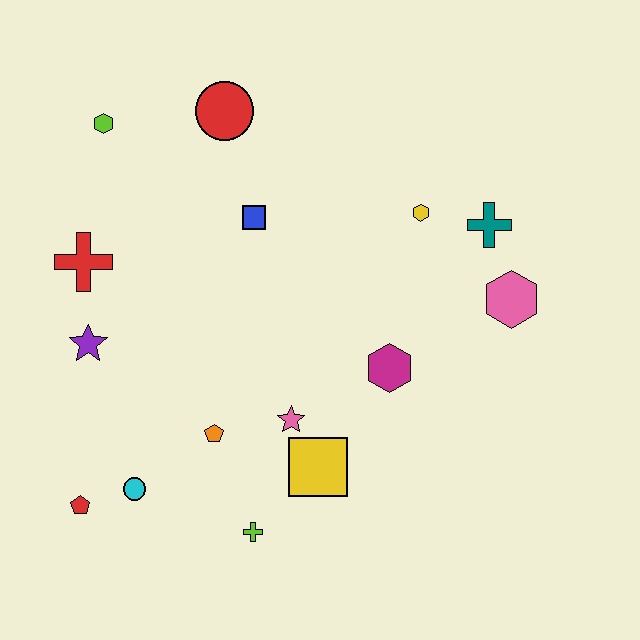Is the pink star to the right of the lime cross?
Yes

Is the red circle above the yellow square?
Yes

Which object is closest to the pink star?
The yellow square is closest to the pink star.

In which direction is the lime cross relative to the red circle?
The lime cross is below the red circle.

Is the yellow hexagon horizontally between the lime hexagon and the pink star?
No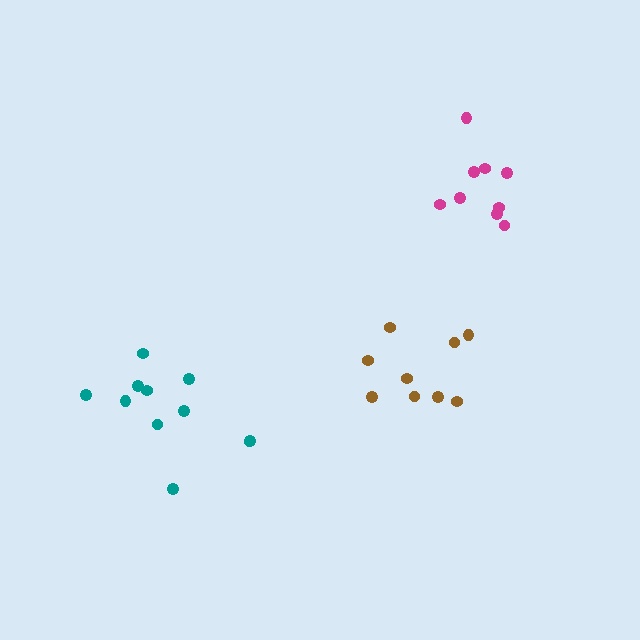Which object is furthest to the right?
The magenta cluster is rightmost.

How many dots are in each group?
Group 1: 9 dots, Group 2: 9 dots, Group 3: 11 dots (29 total).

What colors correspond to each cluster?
The clusters are colored: brown, magenta, teal.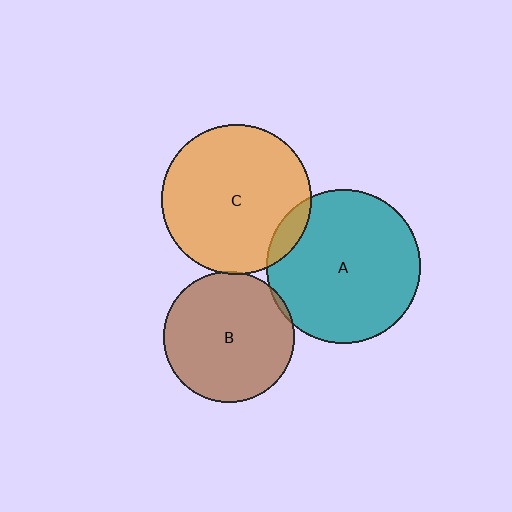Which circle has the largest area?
Circle A (teal).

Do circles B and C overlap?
Yes.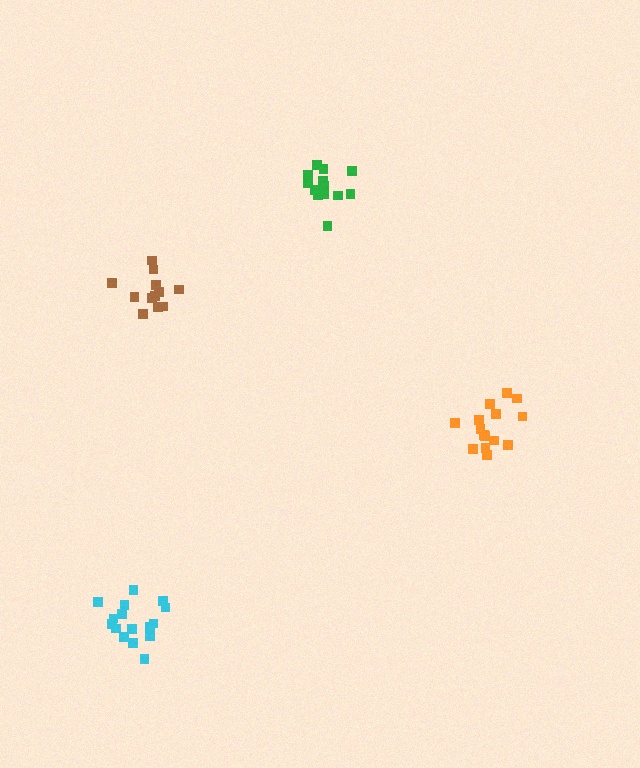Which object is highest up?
The green cluster is topmost.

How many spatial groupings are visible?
There are 4 spatial groupings.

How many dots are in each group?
Group 1: 15 dots, Group 2: 16 dots, Group 3: 12 dots, Group 4: 14 dots (57 total).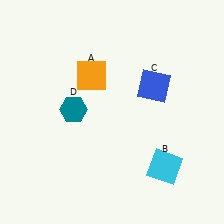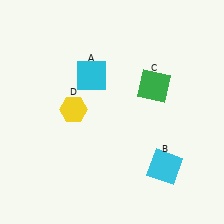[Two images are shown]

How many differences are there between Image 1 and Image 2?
There are 3 differences between the two images.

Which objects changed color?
A changed from orange to cyan. C changed from blue to green. D changed from teal to yellow.